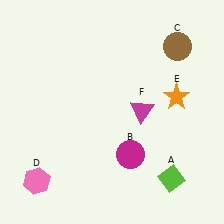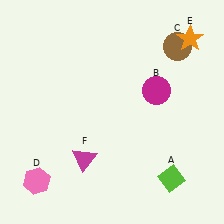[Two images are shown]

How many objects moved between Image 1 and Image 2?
3 objects moved between the two images.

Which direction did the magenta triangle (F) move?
The magenta triangle (F) moved left.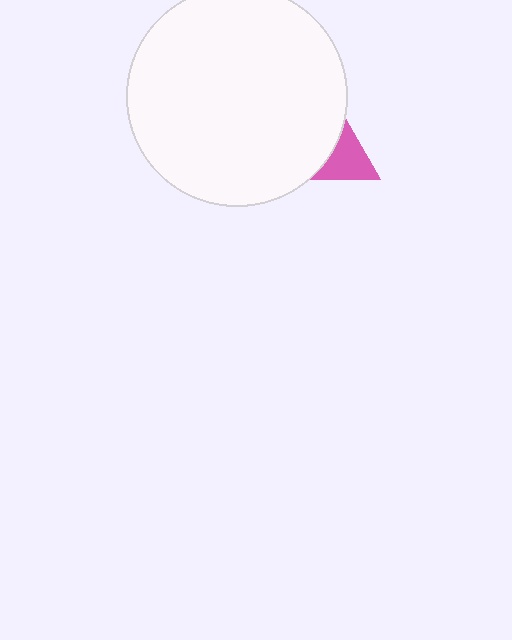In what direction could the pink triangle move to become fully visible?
The pink triangle could move right. That would shift it out from behind the white circle entirely.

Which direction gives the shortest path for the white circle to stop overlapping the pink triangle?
Moving left gives the shortest separation.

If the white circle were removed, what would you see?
You would see the complete pink triangle.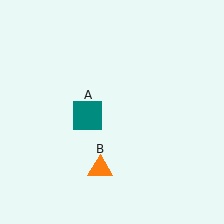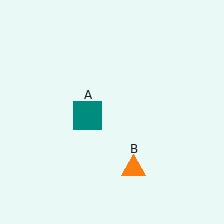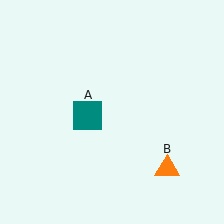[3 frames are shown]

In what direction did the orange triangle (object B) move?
The orange triangle (object B) moved right.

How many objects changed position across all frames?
1 object changed position: orange triangle (object B).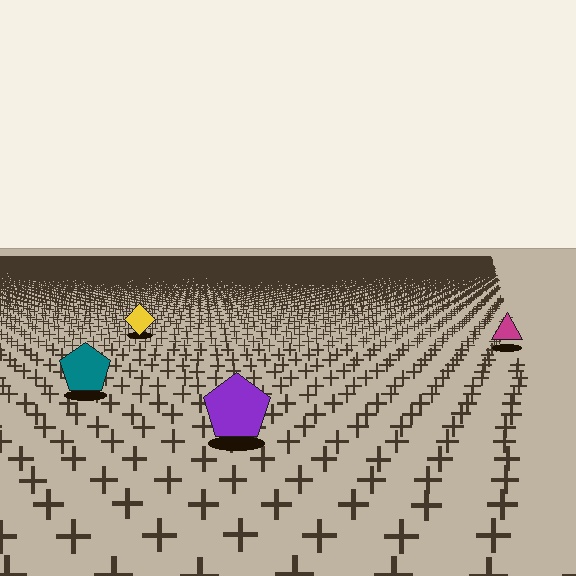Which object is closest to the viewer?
The purple pentagon is closest. The texture marks near it are larger and more spread out.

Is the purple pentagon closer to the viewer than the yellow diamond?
Yes. The purple pentagon is closer — you can tell from the texture gradient: the ground texture is coarser near it.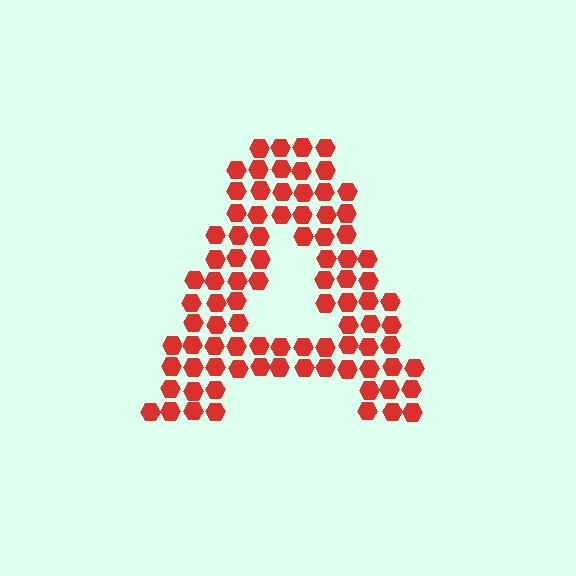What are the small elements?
The small elements are hexagons.